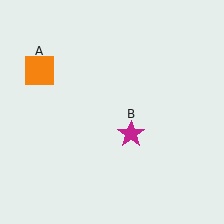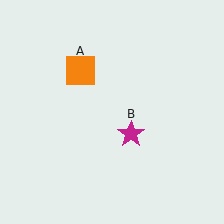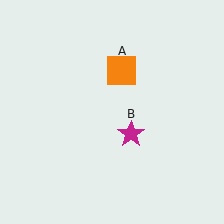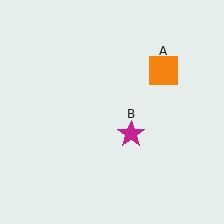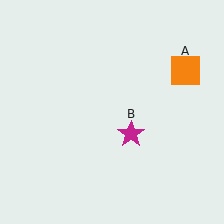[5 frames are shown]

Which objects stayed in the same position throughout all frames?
Magenta star (object B) remained stationary.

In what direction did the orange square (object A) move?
The orange square (object A) moved right.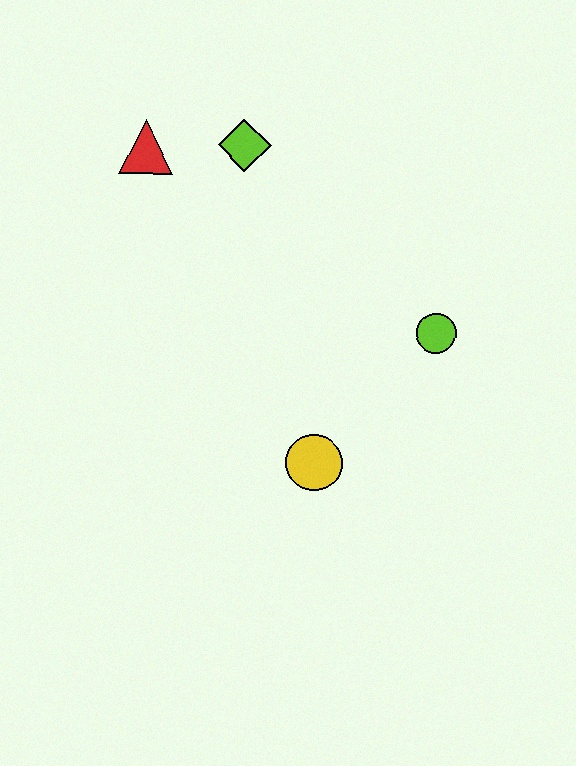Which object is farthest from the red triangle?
The yellow circle is farthest from the red triangle.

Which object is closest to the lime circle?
The yellow circle is closest to the lime circle.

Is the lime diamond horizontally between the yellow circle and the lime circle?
No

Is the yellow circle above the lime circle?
No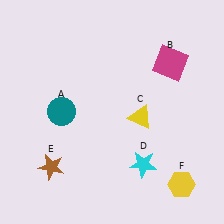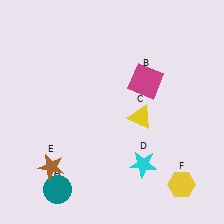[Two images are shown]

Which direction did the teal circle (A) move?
The teal circle (A) moved down.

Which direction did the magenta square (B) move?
The magenta square (B) moved left.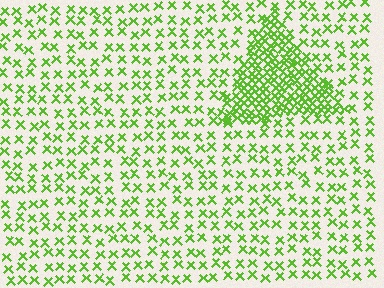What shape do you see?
I see a triangle.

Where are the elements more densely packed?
The elements are more densely packed inside the triangle boundary.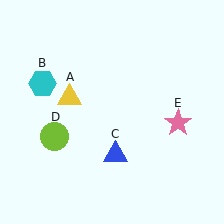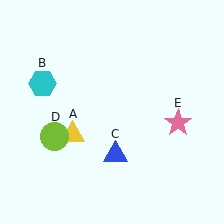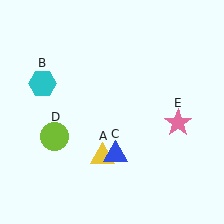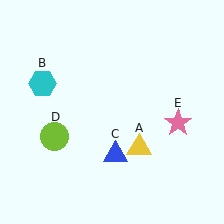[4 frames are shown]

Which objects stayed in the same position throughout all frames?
Cyan hexagon (object B) and blue triangle (object C) and lime circle (object D) and pink star (object E) remained stationary.